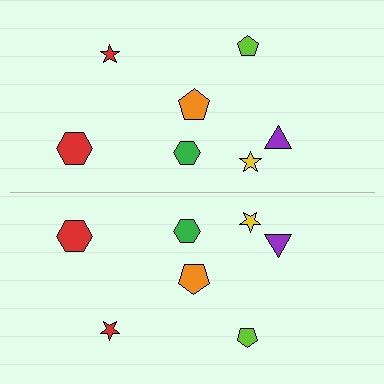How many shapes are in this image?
There are 14 shapes in this image.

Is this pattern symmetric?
Yes, this pattern has bilateral (reflection) symmetry.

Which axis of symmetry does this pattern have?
The pattern has a horizontal axis of symmetry running through the center of the image.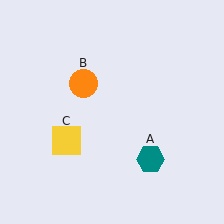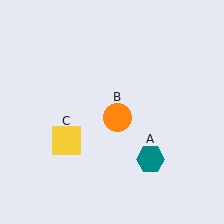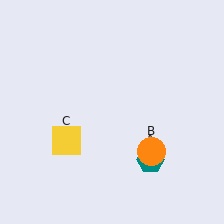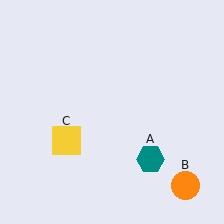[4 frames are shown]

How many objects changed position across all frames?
1 object changed position: orange circle (object B).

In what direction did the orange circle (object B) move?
The orange circle (object B) moved down and to the right.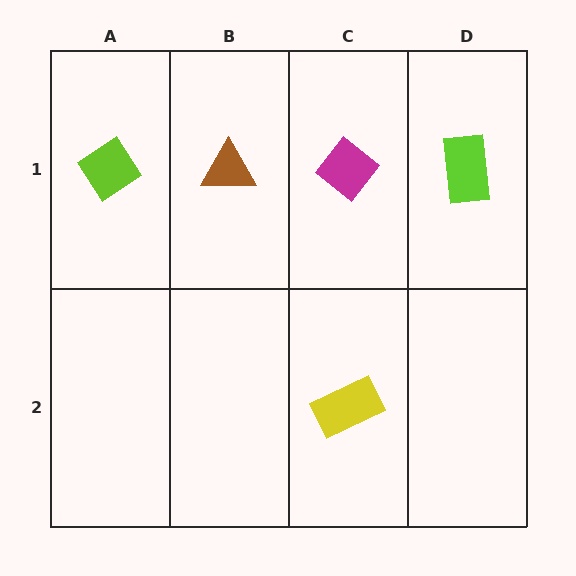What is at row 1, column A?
A lime diamond.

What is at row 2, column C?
A yellow rectangle.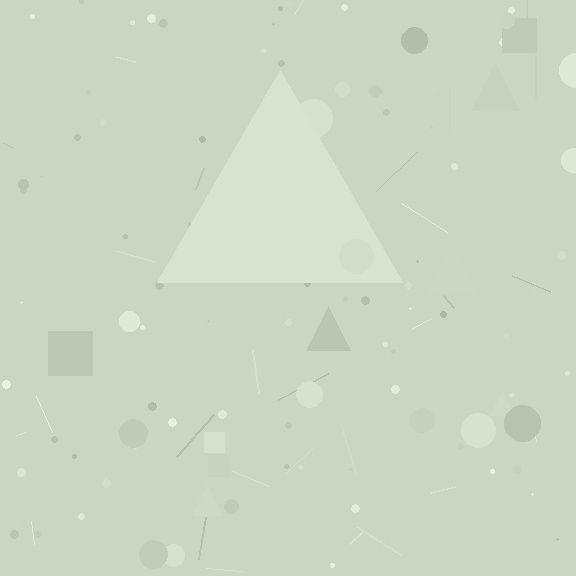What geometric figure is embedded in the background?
A triangle is embedded in the background.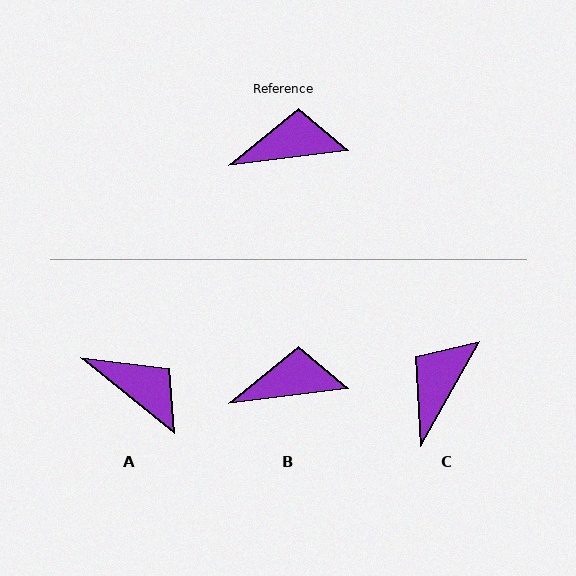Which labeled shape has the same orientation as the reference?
B.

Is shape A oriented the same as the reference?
No, it is off by about 46 degrees.